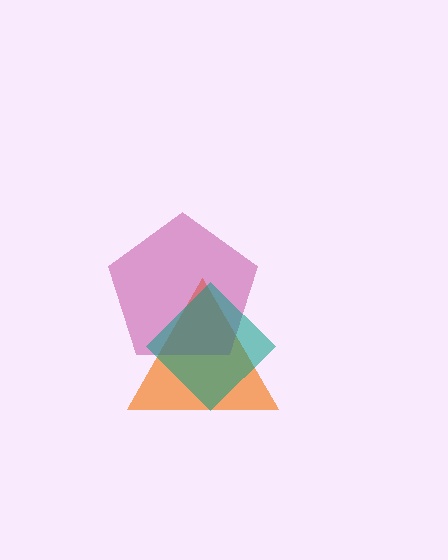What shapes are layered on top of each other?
The layered shapes are: an orange triangle, a magenta pentagon, a teal diamond.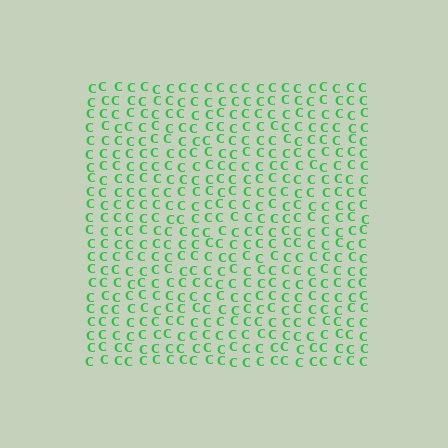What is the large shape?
The large shape is a square.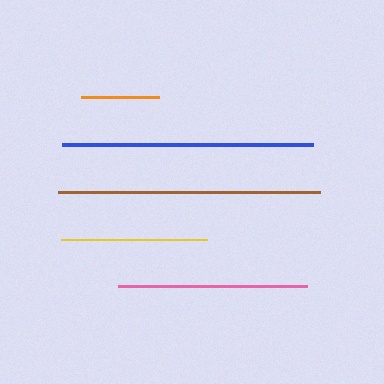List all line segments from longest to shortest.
From longest to shortest: brown, blue, pink, yellow, orange.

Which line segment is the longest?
The brown line is the longest at approximately 263 pixels.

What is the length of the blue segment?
The blue segment is approximately 251 pixels long.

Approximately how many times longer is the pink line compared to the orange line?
The pink line is approximately 2.4 times the length of the orange line.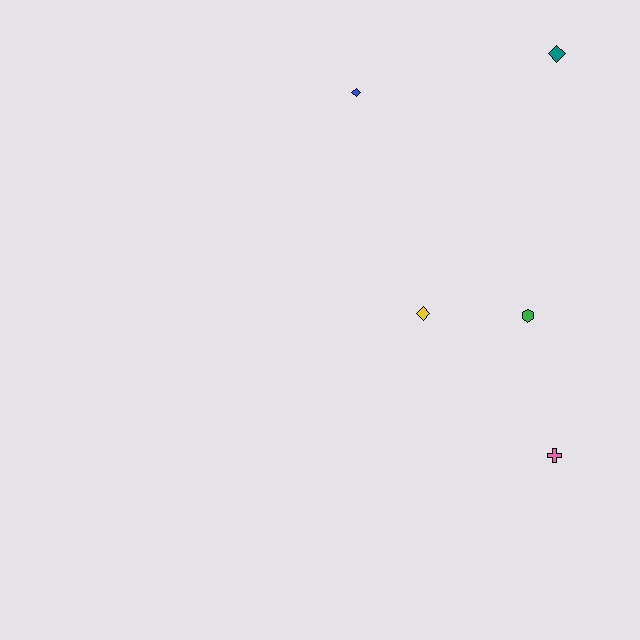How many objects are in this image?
There are 5 objects.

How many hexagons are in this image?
There is 1 hexagon.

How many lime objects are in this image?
There are no lime objects.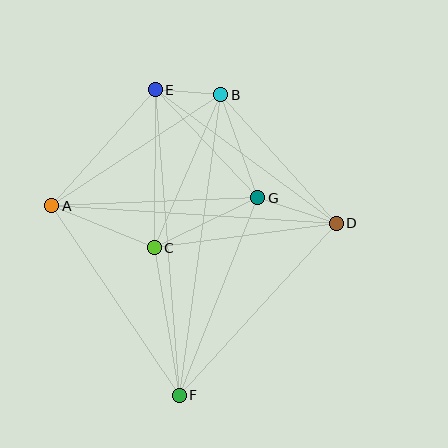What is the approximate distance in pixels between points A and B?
The distance between A and B is approximately 202 pixels.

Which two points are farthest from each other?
Points E and F are farthest from each other.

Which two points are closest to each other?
Points B and E are closest to each other.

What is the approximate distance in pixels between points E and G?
The distance between E and G is approximately 149 pixels.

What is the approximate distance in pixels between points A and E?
The distance between A and E is approximately 156 pixels.